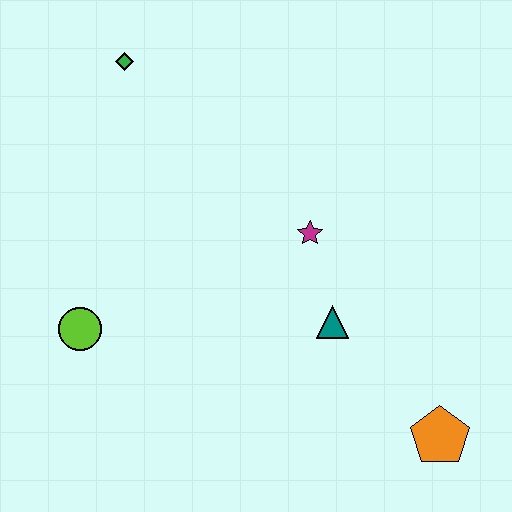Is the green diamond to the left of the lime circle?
No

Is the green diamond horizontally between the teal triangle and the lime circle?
Yes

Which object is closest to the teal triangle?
The magenta star is closest to the teal triangle.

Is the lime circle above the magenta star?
No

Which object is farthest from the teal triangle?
The green diamond is farthest from the teal triangle.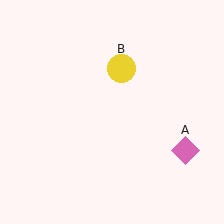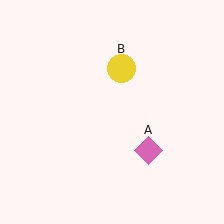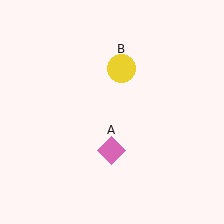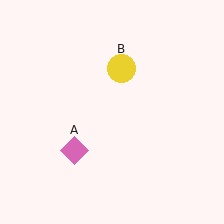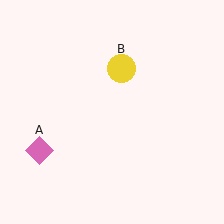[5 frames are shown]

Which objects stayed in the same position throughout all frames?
Yellow circle (object B) remained stationary.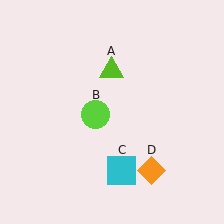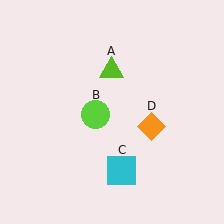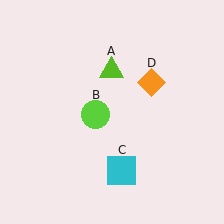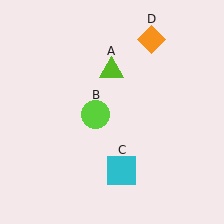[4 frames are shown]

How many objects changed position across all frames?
1 object changed position: orange diamond (object D).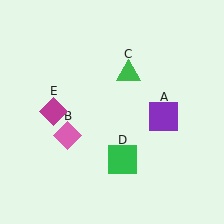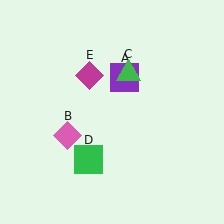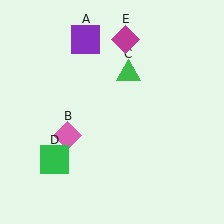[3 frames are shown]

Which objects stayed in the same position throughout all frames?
Pink diamond (object B) and green triangle (object C) remained stationary.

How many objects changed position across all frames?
3 objects changed position: purple square (object A), green square (object D), magenta diamond (object E).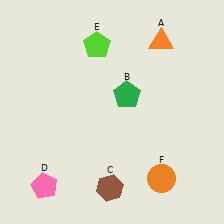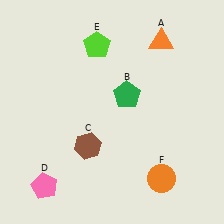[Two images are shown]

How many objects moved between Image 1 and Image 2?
1 object moved between the two images.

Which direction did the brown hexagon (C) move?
The brown hexagon (C) moved up.